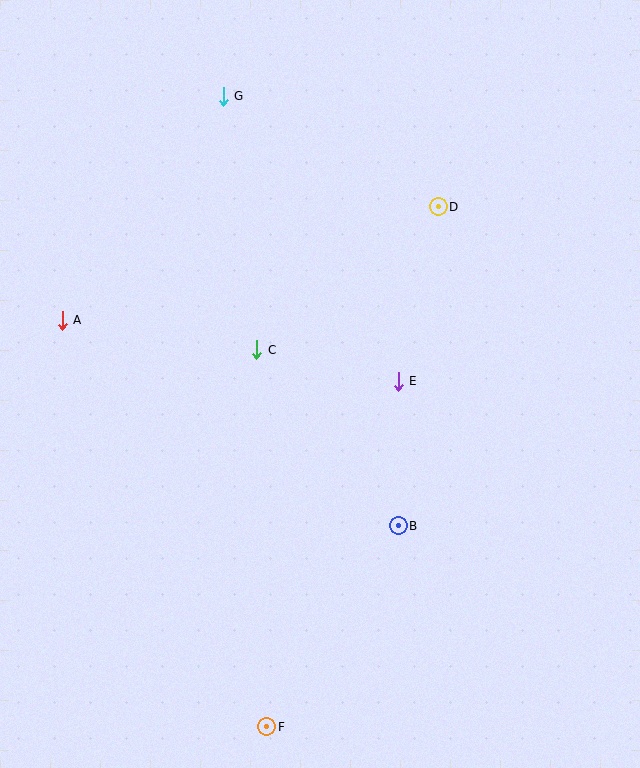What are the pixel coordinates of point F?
Point F is at (267, 727).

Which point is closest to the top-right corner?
Point D is closest to the top-right corner.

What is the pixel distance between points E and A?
The distance between E and A is 342 pixels.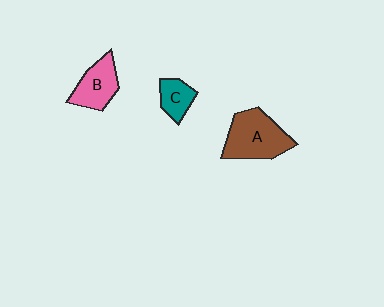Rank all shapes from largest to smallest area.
From largest to smallest: A (brown), B (pink), C (teal).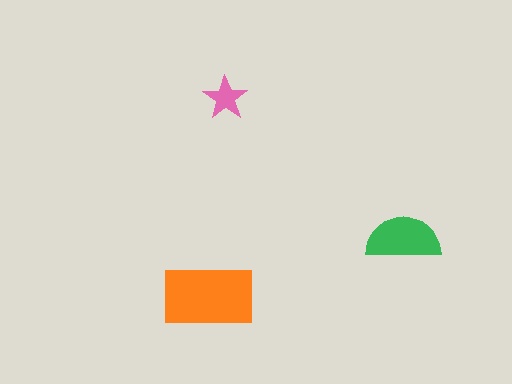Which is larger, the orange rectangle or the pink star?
The orange rectangle.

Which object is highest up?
The pink star is topmost.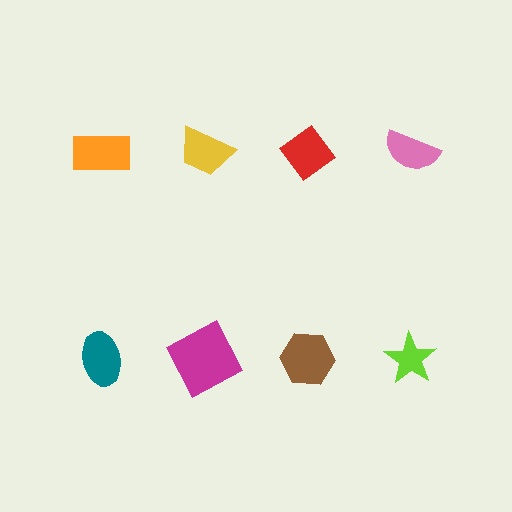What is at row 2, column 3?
A brown hexagon.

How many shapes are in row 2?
4 shapes.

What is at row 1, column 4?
A pink semicircle.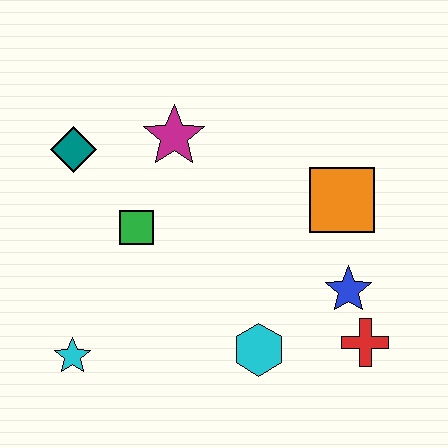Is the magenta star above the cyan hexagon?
Yes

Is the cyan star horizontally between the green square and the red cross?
No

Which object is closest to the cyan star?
The green square is closest to the cyan star.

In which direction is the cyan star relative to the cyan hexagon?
The cyan star is to the left of the cyan hexagon.